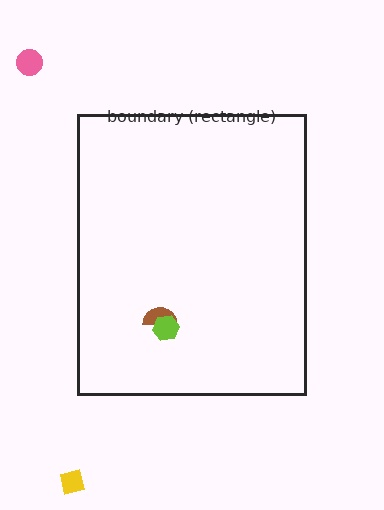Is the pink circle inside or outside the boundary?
Outside.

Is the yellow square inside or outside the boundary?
Outside.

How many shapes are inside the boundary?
2 inside, 2 outside.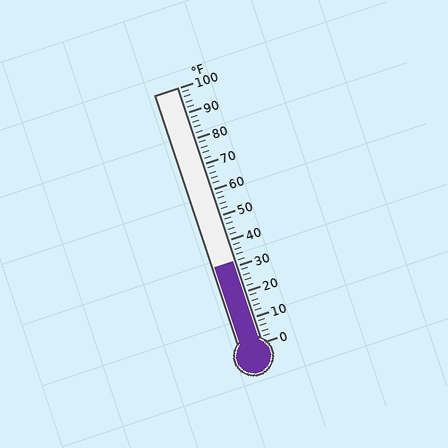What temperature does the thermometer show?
The thermometer shows approximately 32°F.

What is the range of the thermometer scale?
The thermometer scale ranges from 0°F to 100°F.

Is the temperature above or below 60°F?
The temperature is below 60°F.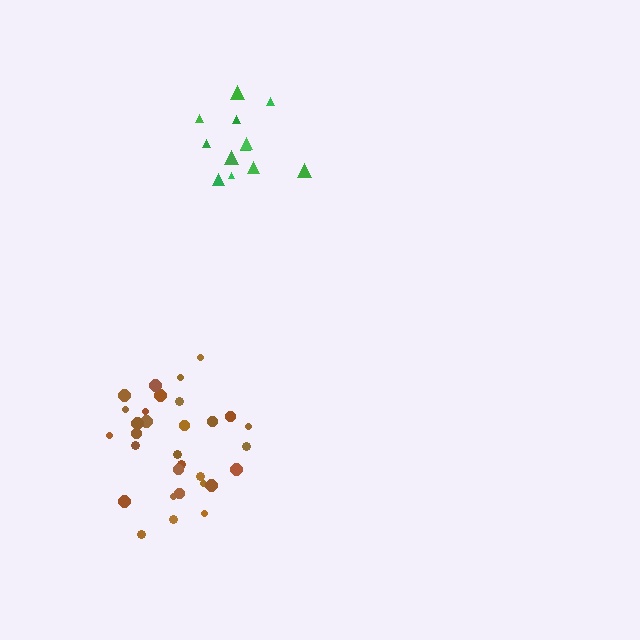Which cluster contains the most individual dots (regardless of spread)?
Brown (31).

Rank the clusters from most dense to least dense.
brown, green.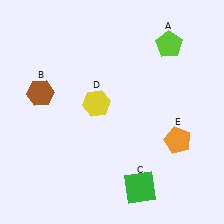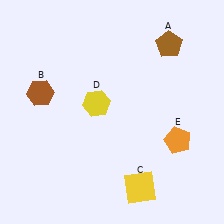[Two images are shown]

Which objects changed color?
A changed from lime to brown. C changed from green to yellow.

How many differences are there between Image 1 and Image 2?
There are 2 differences between the two images.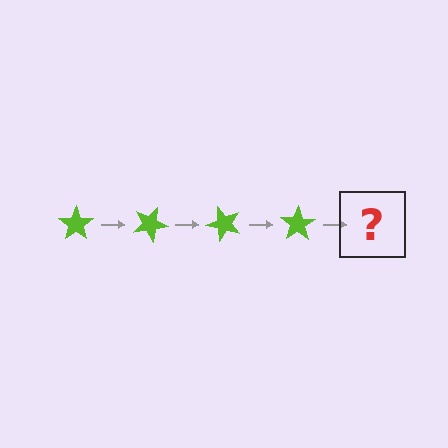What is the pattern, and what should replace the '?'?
The pattern is that the star rotates 25 degrees each step. The '?' should be a lime star rotated 100 degrees.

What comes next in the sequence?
The next element should be a lime star rotated 100 degrees.